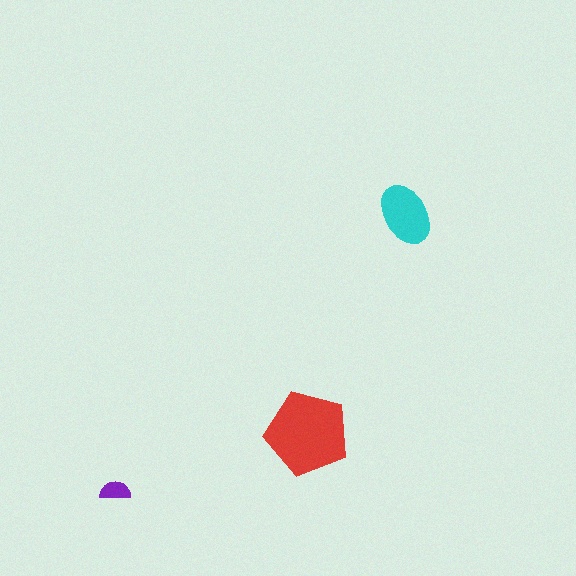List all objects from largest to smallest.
The red pentagon, the cyan ellipse, the purple semicircle.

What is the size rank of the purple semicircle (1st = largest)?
3rd.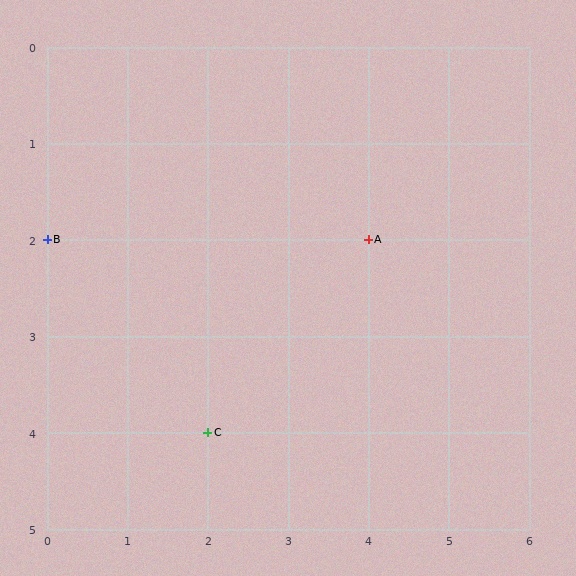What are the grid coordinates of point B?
Point B is at grid coordinates (0, 2).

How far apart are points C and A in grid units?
Points C and A are 2 columns and 2 rows apart (about 2.8 grid units diagonally).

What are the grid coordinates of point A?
Point A is at grid coordinates (4, 2).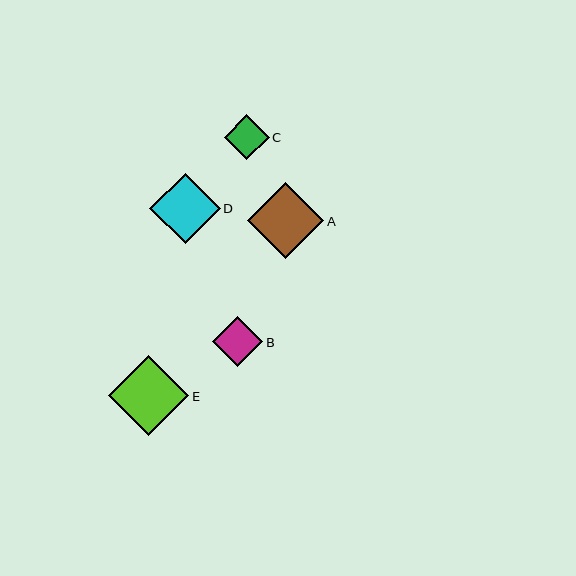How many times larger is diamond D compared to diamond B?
Diamond D is approximately 1.4 times the size of diamond B.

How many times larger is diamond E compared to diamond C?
Diamond E is approximately 1.8 times the size of diamond C.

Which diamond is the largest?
Diamond E is the largest with a size of approximately 80 pixels.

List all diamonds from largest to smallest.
From largest to smallest: E, A, D, B, C.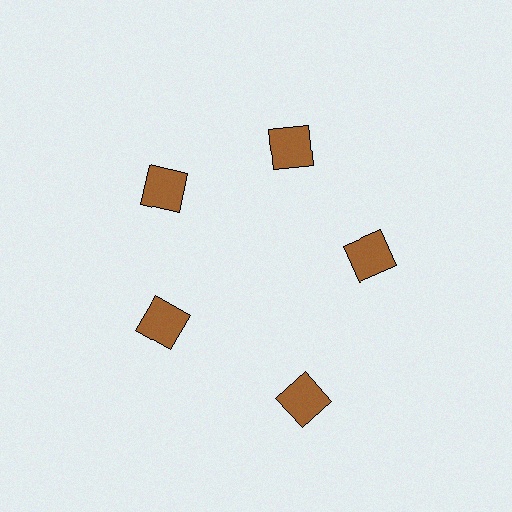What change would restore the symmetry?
The symmetry would be restored by moving it inward, back onto the ring so that all 5 squares sit at equal angles and equal distance from the center.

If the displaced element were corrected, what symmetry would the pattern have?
It would have 5-fold rotational symmetry — the pattern would map onto itself every 72 degrees.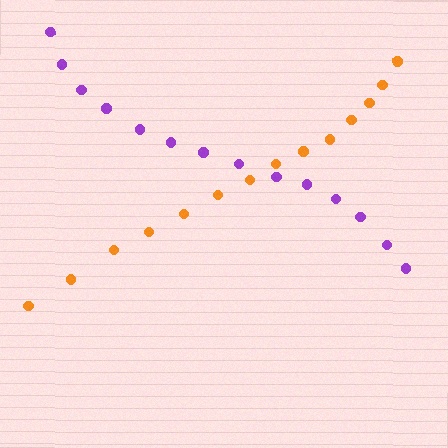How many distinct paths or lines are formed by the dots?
There are 2 distinct paths.